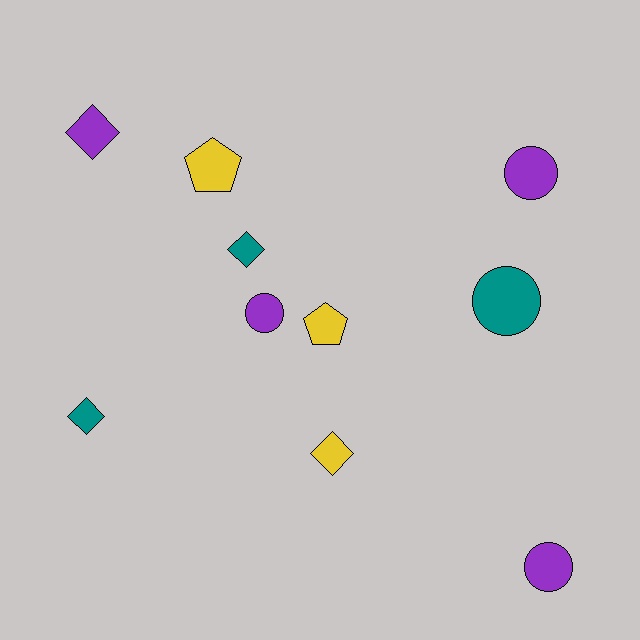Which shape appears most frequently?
Diamond, with 4 objects.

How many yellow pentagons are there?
There are 2 yellow pentagons.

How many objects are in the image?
There are 10 objects.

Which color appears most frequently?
Purple, with 4 objects.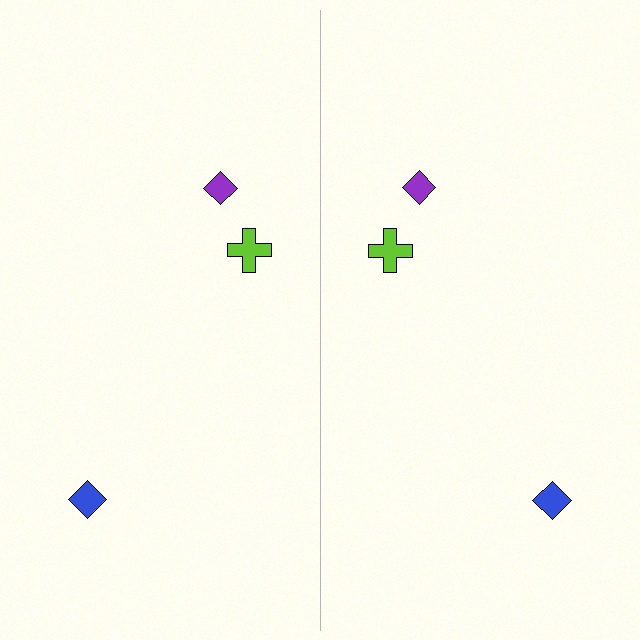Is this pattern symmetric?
Yes, this pattern has bilateral (reflection) symmetry.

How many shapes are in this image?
There are 6 shapes in this image.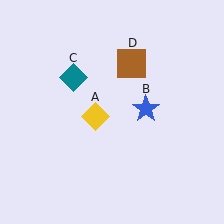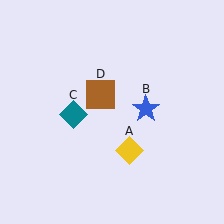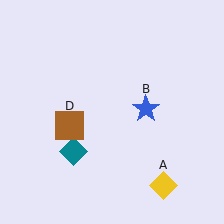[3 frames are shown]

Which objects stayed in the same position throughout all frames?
Blue star (object B) remained stationary.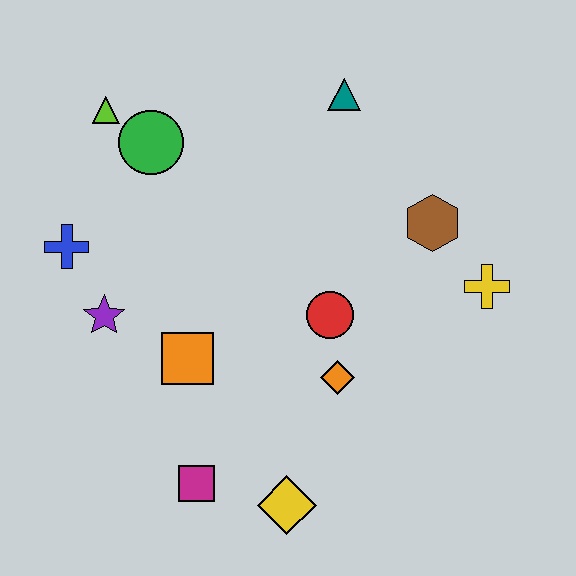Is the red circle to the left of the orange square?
No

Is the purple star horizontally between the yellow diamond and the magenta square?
No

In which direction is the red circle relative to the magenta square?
The red circle is above the magenta square.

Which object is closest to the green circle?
The lime triangle is closest to the green circle.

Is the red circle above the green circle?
No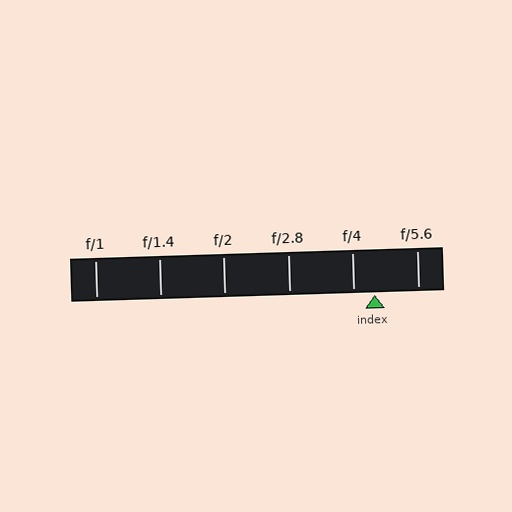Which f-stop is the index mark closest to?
The index mark is closest to f/4.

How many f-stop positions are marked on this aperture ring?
There are 6 f-stop positions marked.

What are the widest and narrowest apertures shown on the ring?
The widest aperture shown is f/1 and the narrowest is f/5.6.